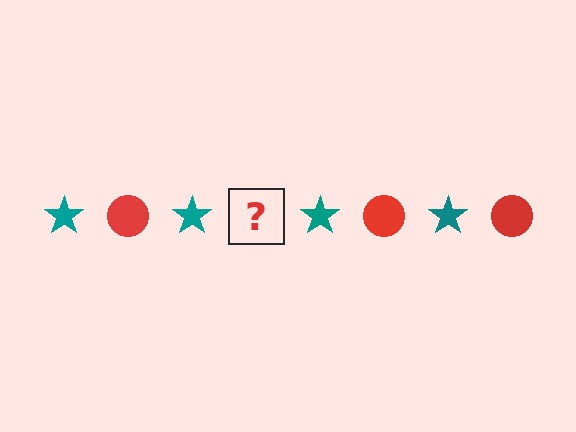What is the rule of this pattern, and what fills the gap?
The rule is that the pattern alternates between teal star and red circle. The gap should be filled with a red circle.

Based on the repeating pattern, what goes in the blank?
The blank should be a red circle.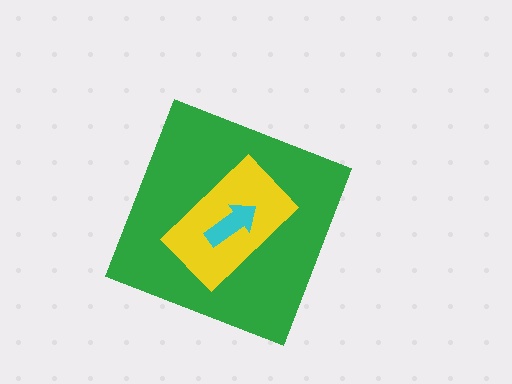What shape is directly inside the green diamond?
The yellow rectangle.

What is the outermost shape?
The green diamond.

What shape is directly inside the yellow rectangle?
The cyan arrow.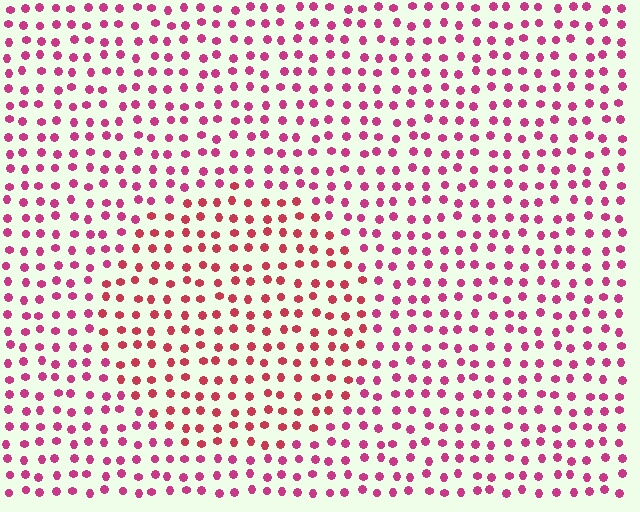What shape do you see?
I see a circle.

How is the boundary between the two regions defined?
The boundary is defined purely by a slight shift in hue (about 23 degrees). Spacing, size, and orientation are identical on both sides.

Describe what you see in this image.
The image is filled with small magenta elements in a uniform arrangement. A circle-shaped region is visible where the elements are tinted to a slightly different hue, forming a subtle color boundary.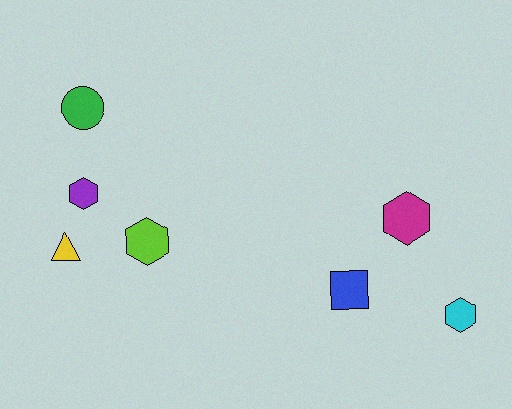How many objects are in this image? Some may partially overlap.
There are 7 objects.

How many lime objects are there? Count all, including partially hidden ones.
There is 1 lime object.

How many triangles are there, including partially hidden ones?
There is 1 triangle.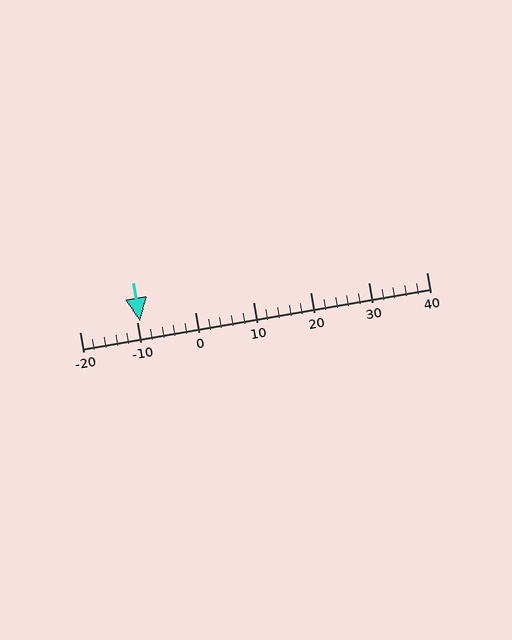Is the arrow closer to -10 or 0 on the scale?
The arrow is closer to -10.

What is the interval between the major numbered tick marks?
The major tick marks are spaced 10 units apart.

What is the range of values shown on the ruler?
The ruler shows values from -20 to 40.